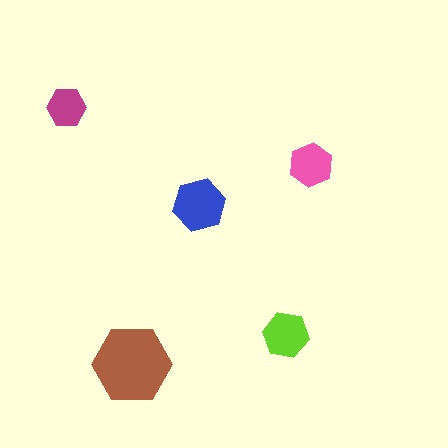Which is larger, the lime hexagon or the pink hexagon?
The lime one.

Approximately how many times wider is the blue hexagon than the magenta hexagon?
About 1.5 times wider.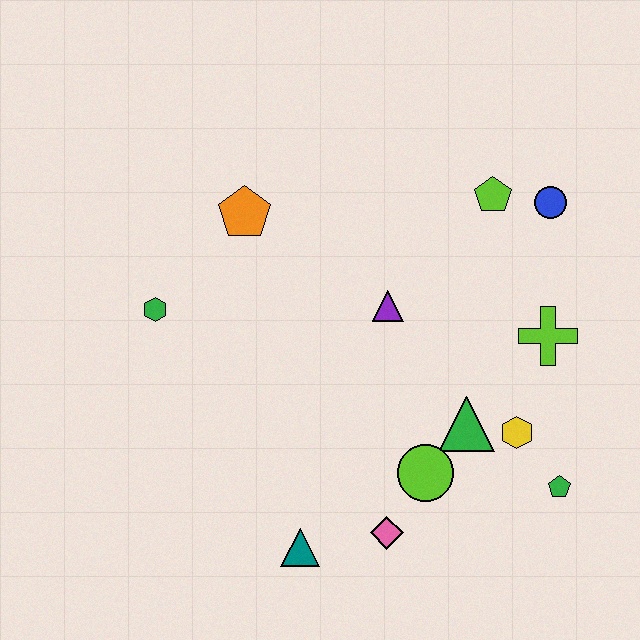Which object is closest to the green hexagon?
The orange pentagon is closest to the green hexagon.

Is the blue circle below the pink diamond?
No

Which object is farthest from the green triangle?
The green hexagon is farthest from the green triangle.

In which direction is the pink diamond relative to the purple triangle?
The pink diamond is below the purple triangle.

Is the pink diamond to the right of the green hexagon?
Yes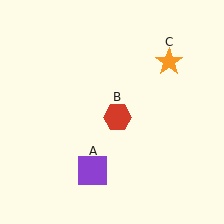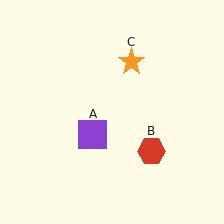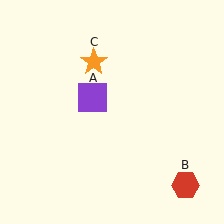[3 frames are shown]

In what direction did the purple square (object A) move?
The purple square (object A) moved up.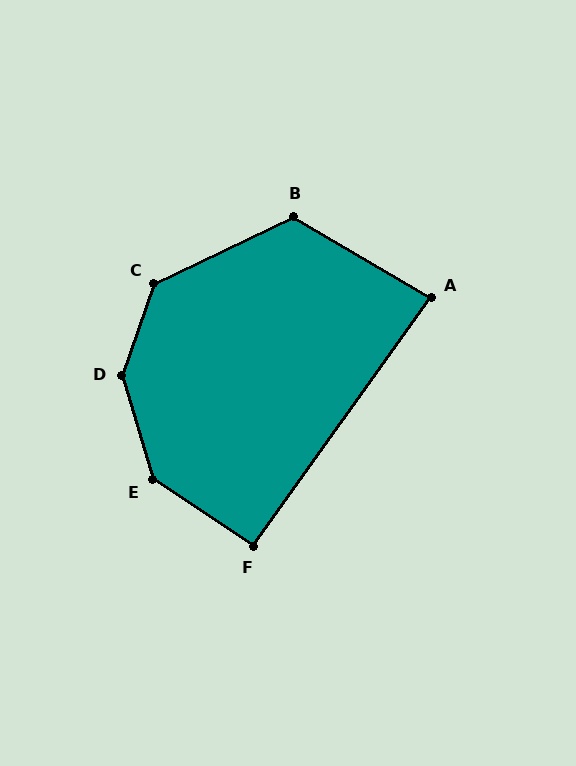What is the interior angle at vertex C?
Approximately 135 degrees (obtuse).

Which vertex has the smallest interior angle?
A, at approximately 85 degrees.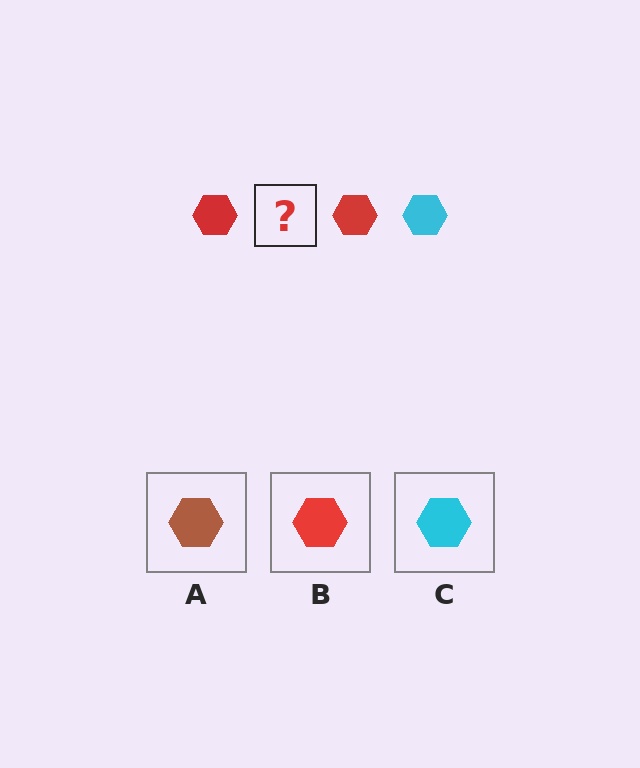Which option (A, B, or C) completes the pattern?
C.